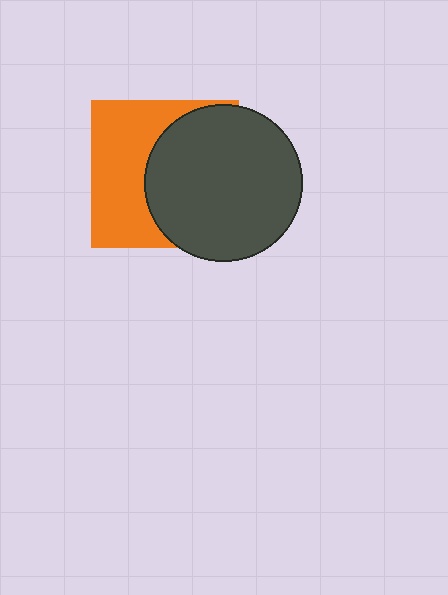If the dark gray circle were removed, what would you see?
You would see the complete orange square.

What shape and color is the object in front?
The object in front is a dark gray circle.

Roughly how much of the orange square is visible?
About half of it is visible (roughly 47%).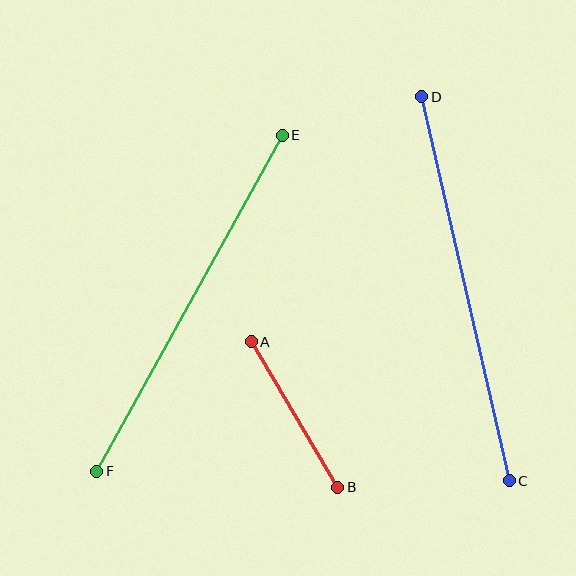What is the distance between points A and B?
The distance is approximately 169 pixels.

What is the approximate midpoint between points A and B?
The midpoint is at approximately (294, 415) pixels.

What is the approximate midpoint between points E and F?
The midpoint is at approximately (190, 303) pixels.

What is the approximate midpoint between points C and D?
The midpoint is at approximately (466, 289) pixels.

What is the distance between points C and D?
The distance is approximately 394 pixels.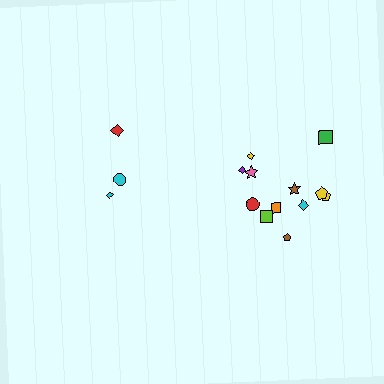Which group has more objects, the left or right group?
The right group.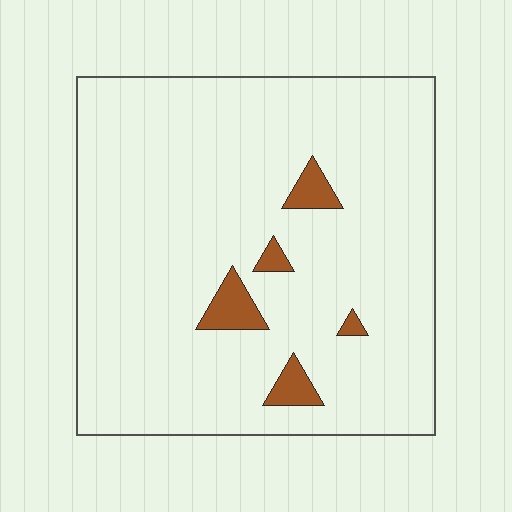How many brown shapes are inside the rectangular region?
5.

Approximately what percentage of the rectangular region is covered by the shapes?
Approximately 5%.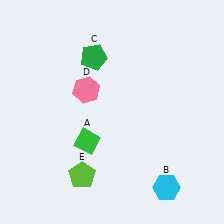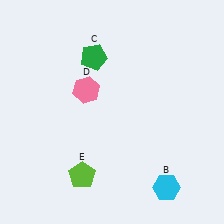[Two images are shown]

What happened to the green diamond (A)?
The green diamond (A) was removed in Image 2. It was in the bottom-left area of Image 1.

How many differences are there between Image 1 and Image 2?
There is 1 difference between the two images.